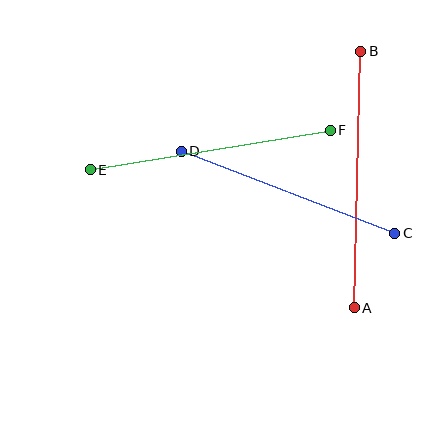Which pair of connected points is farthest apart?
Points A and B are farthest apart.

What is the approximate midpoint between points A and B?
The midpoint is at approximately (358, 180) pixels.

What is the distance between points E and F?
The distance is approximately 243 pixels.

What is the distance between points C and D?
The distance is approximately 229 pixels.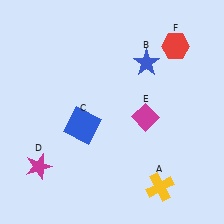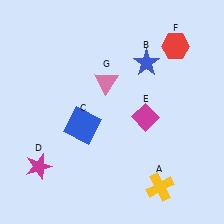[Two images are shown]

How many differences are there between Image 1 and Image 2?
There is 1 difference between the two images.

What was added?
A pink triangle (G) was added in Image 2.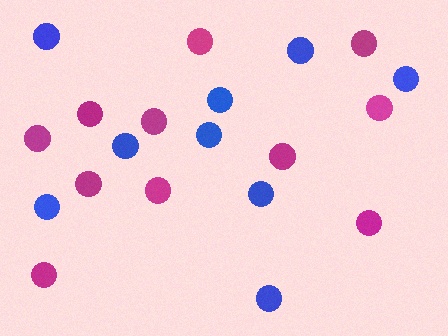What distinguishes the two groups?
There are 2 groups: one group of blue circles (9) and one group of magenta circles (11).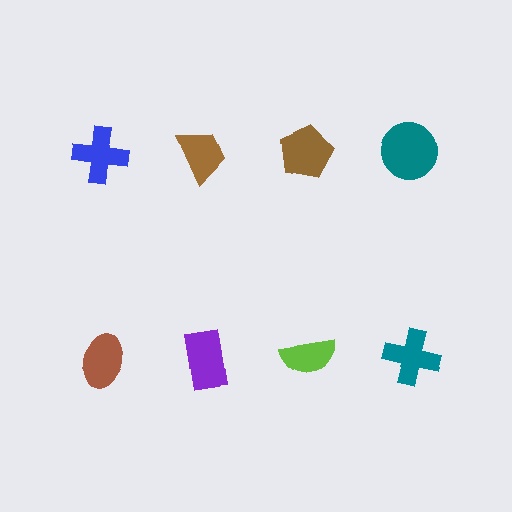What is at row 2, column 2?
A purple rectangle.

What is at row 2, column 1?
A brown ellipse.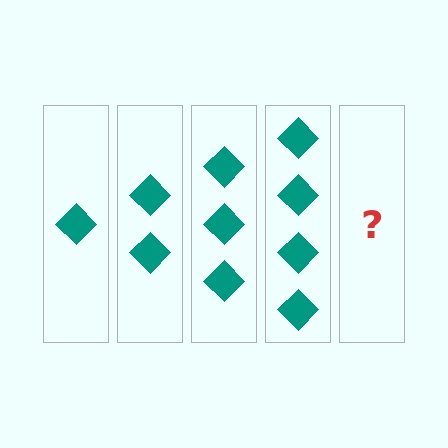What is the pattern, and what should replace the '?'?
The pattern is that each step adds one more diamond. The '?' should be 5 diamonds.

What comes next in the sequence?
The next element should be 5 diamonds.